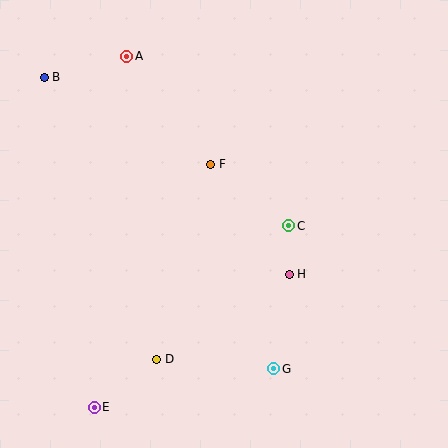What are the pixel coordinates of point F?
Point F is at (211, 164).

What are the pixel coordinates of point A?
Point A is at (127, 56).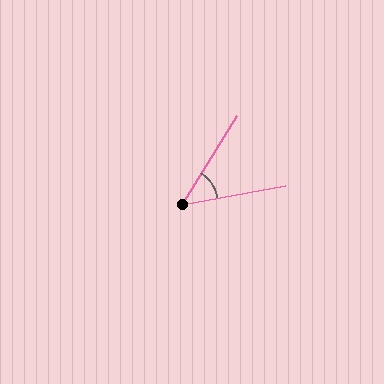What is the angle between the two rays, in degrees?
Approximately 48 degrees.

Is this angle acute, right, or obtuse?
It is acute.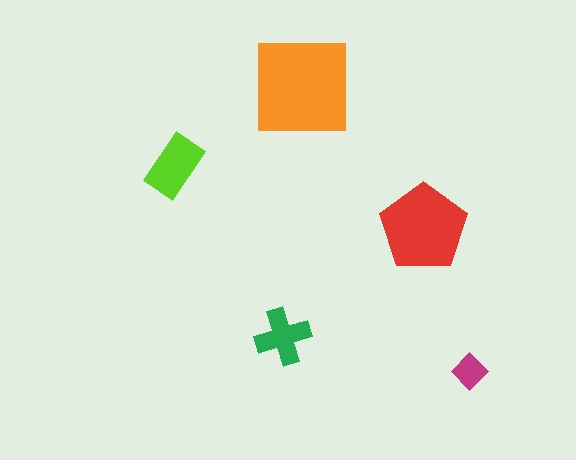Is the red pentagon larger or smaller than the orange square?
Smaller.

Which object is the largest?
The orange square.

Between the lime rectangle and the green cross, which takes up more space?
The lime rectangle.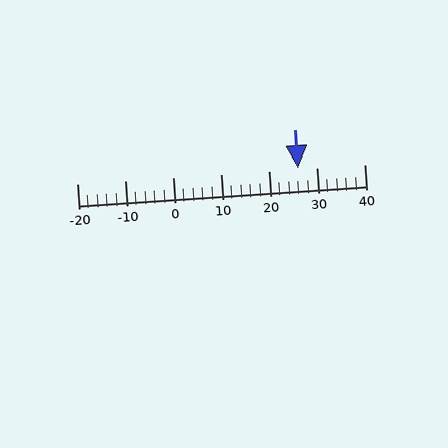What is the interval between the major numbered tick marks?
The major tick marks are spaced 10 units apart.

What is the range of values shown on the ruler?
The ruler shows values from -20 to 40.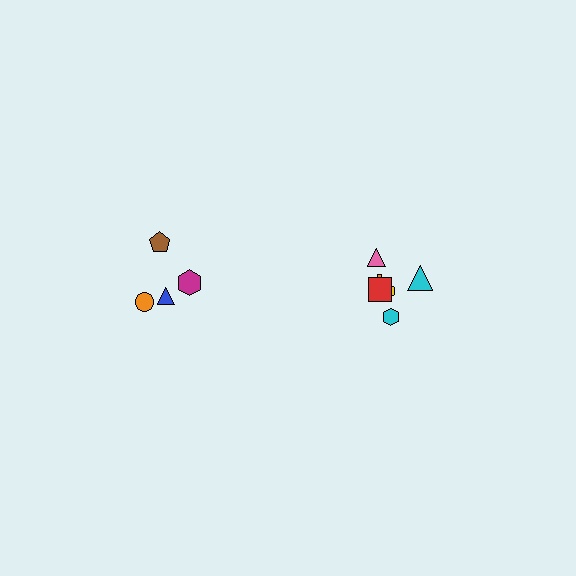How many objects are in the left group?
There are 4 objects.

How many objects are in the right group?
There are 6 objects.